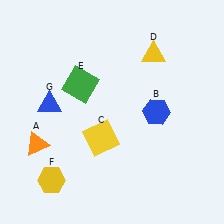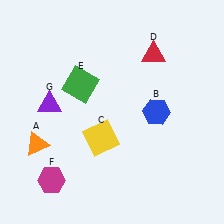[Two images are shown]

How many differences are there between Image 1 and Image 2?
There are 3 differences between the two images.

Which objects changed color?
D changed from yellow to red. F changed from yellow to magenta. G changed from blue to purple.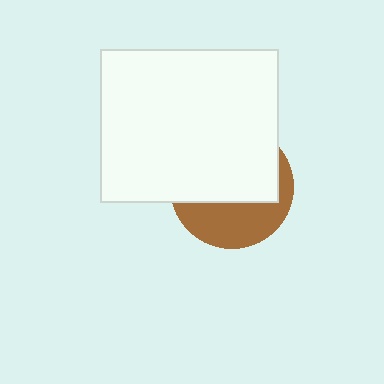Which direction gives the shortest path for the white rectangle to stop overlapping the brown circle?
Moving up gives the shortest separation.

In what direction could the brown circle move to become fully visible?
The brown circle could move down. That would shift it out from behind the white rectangle entirely.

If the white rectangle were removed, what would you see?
You would see the complete brown circle.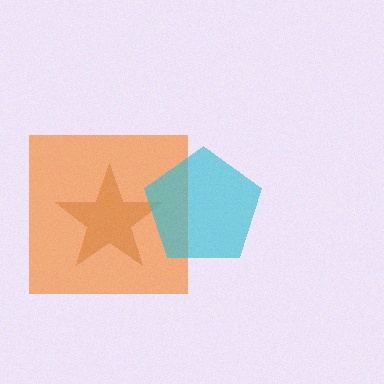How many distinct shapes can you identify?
There are 3 distinct shapes: a brown star, an orange square, a cyan pentagon.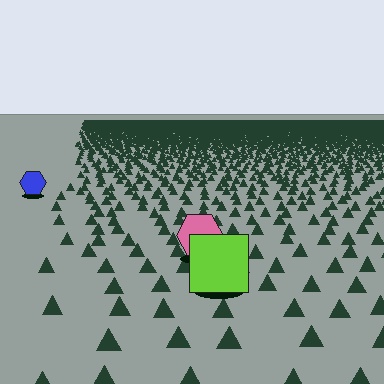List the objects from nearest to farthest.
From nearest to farthest: the lime square, the pink hexagon, the blue hexagon.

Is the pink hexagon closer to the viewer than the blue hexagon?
Yes. The pink hexagon is closer — you can tell from the texture gradient: the ground texture is coarser near it.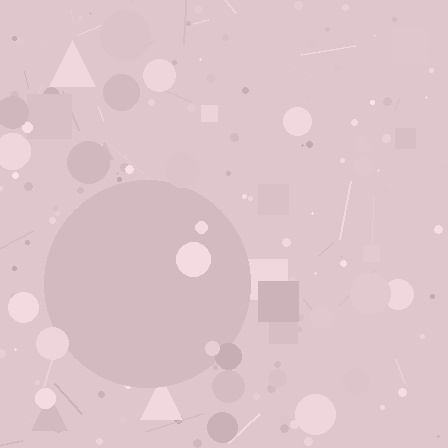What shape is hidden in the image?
A circle is hidden in the image.